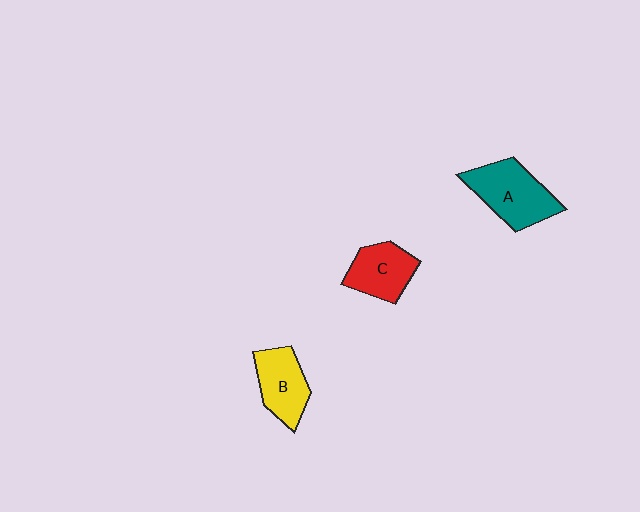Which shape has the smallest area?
Shape C (red).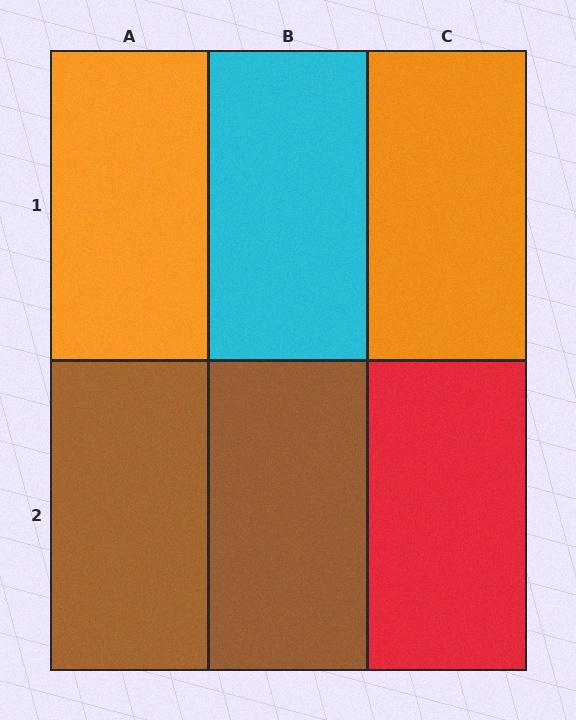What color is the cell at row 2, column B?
Brown.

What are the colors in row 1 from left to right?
Orange, cyan, orange.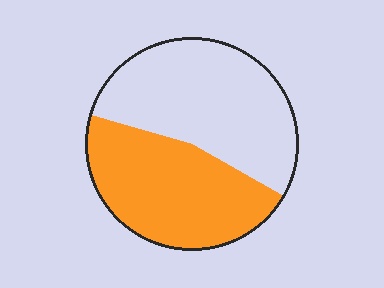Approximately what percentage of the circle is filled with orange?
Approximately 45%.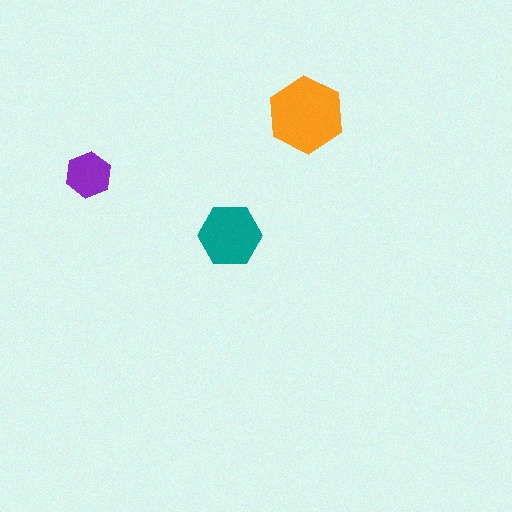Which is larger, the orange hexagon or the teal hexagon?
The orange one.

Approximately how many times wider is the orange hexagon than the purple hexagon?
About 1.5 times wider.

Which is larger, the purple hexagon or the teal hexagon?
The teal one.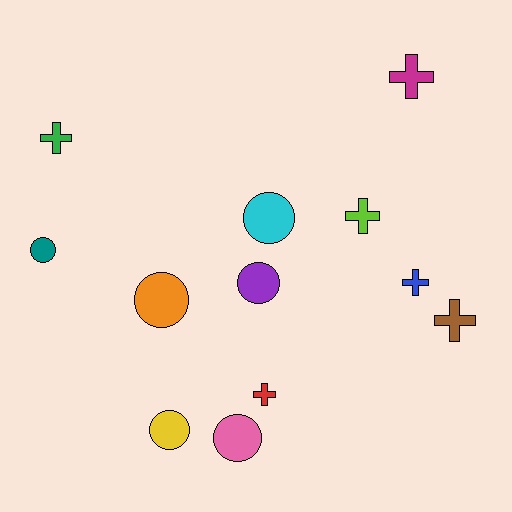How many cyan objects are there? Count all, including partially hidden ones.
There is 1 cyan object.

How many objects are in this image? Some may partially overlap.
There are 12 objects.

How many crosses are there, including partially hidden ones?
There are 6 crosses.